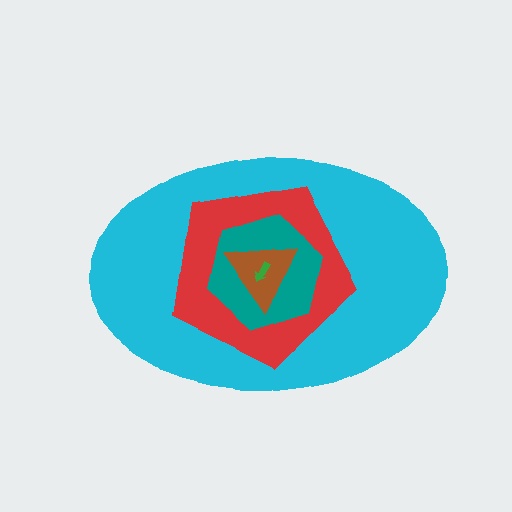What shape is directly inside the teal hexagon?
The brown triangle.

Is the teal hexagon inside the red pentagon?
Yes.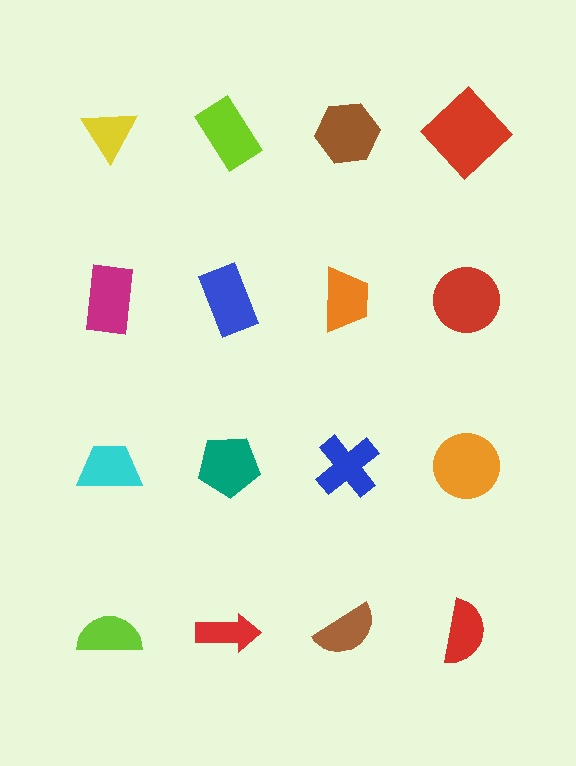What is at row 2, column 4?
A red circle.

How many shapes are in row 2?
4 shapes.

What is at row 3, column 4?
An orange circle.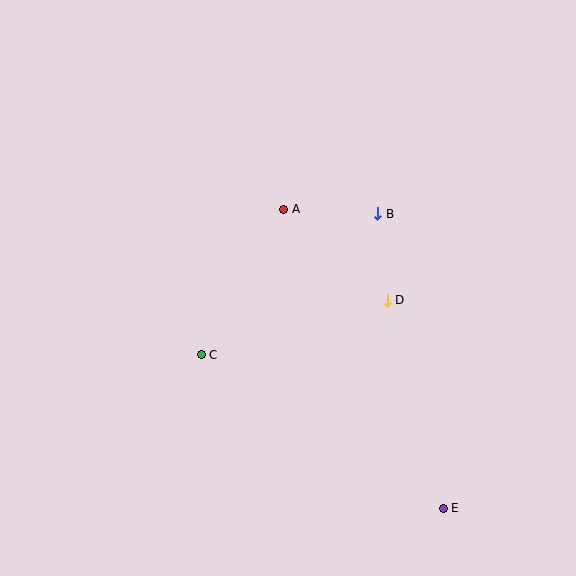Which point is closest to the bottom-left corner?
Point C is closest to the bottom-left corner.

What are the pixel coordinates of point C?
Point C is at (201, 355).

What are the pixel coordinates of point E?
Point E is at (443, 508).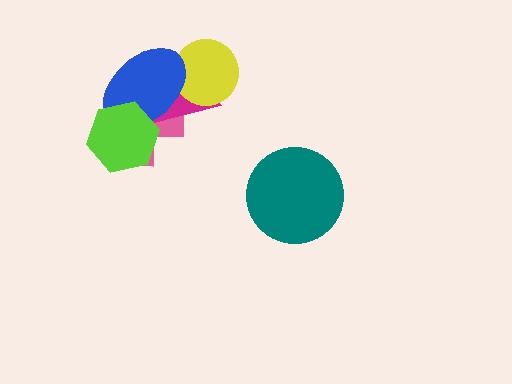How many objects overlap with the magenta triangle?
4 objects overlap with the magenta triangle.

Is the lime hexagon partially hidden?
No, no other shape covers it.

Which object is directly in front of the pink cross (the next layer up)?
The magenta triangle is directly in front of the pink cross.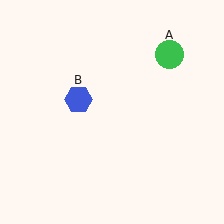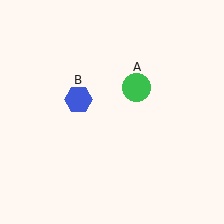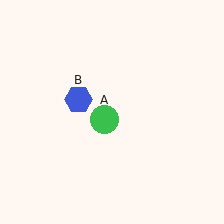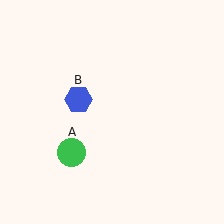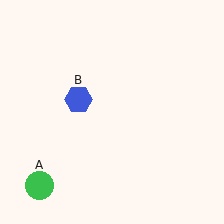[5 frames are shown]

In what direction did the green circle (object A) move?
The green circle (object A) moved down and to the left.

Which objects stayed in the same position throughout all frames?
Blue hexagon (object B) remained stationary.